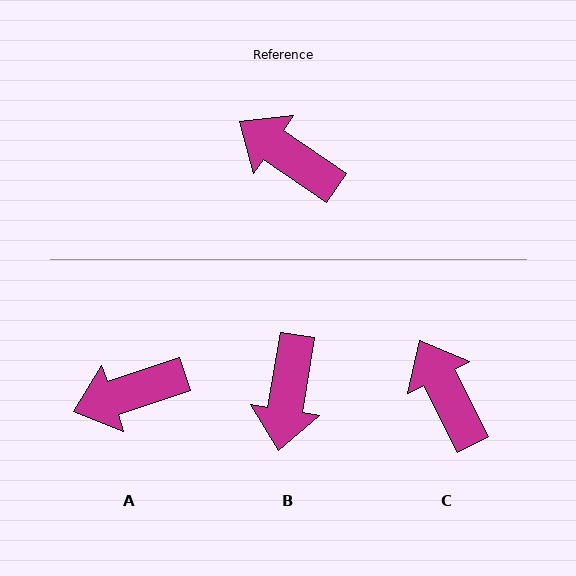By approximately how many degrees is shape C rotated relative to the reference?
Approximately 28 degrees clockwise.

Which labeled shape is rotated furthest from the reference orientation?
B, about 115 degrees away.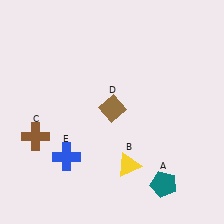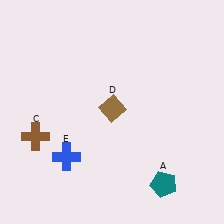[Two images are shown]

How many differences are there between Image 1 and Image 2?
There is 1 difference between the two images.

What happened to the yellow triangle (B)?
The yellow triangle (B) was removed in Image 2. It was in the bottom-right area of Image 1.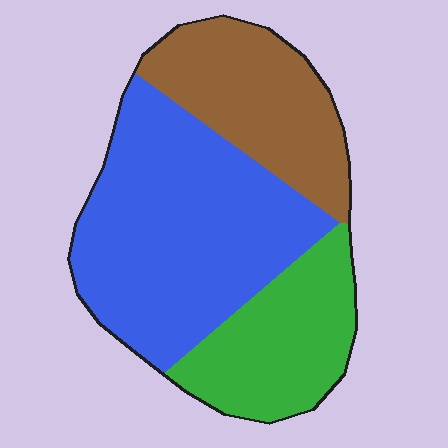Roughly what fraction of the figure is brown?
Brown takes up between a sixth and a third of the figure.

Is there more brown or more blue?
Blue.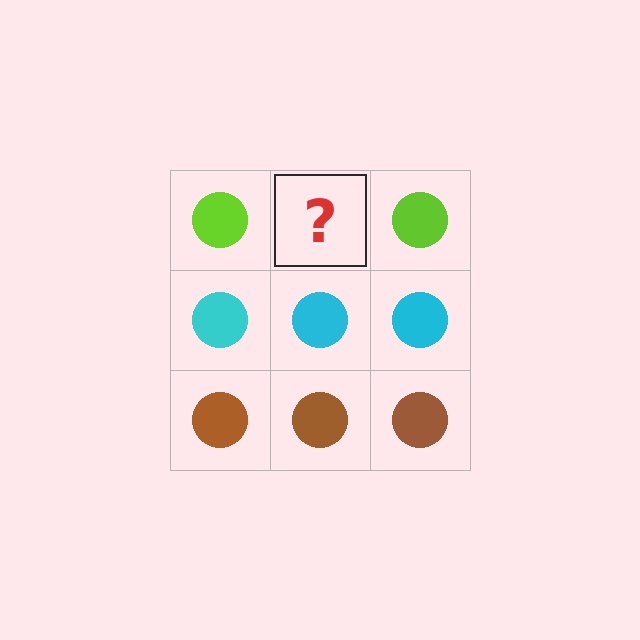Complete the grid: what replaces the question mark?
The question mark should be replaced with a lime circle.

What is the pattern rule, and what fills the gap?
The rule is that each row has a consistent color. The gap should be filled with a lime circle.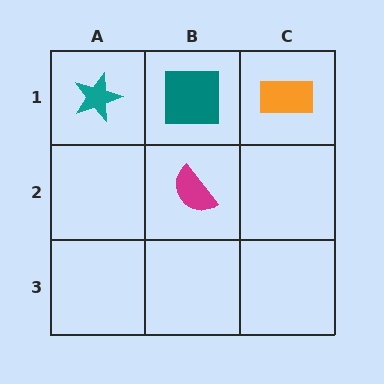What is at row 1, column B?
A teal square.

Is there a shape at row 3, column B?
No, that cell is empty.